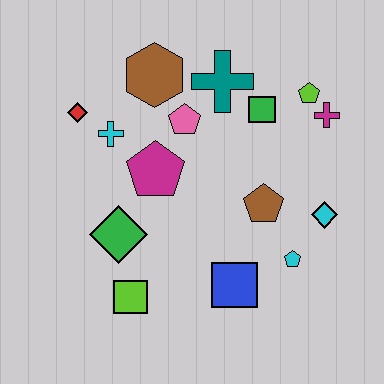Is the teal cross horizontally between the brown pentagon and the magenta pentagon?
Yes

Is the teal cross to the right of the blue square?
No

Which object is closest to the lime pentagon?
The magenta cross is closest to the lime pentagon.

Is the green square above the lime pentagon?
No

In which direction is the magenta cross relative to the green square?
The magenta cross is to the right of the green square.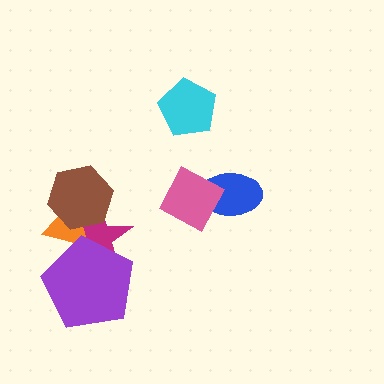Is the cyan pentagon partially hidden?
No, no other shape covers it.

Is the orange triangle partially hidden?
Yes, it is partially covered by another shape.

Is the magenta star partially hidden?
Yes, it is partially covered by another shape.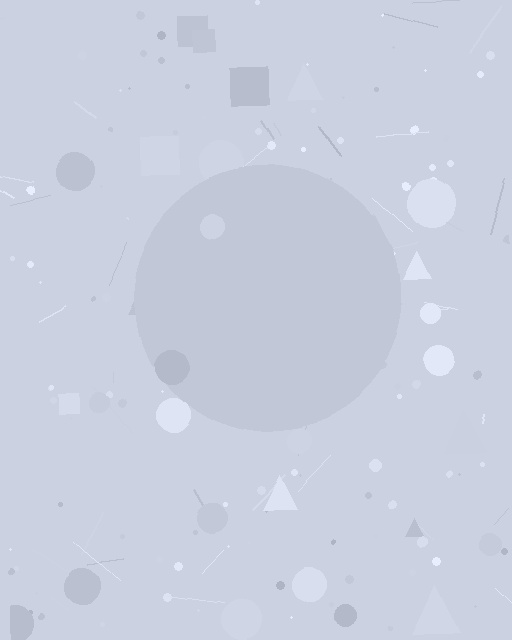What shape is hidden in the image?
A circle is hidden in the image.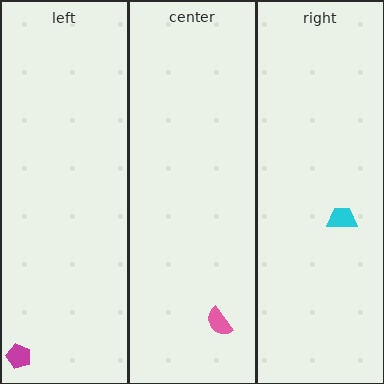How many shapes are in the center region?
1.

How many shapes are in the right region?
1.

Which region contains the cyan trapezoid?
The right region.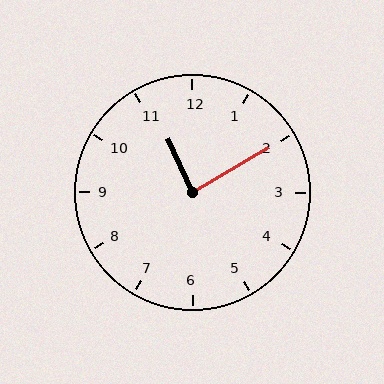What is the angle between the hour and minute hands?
Approximately 85 degrees.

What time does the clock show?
11:10.